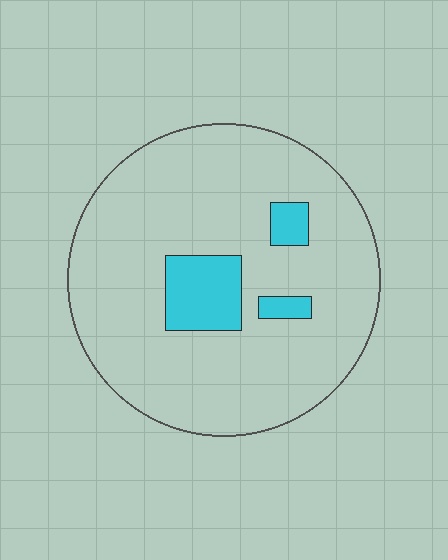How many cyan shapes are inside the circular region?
3.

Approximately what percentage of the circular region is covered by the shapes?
Approximately 10%.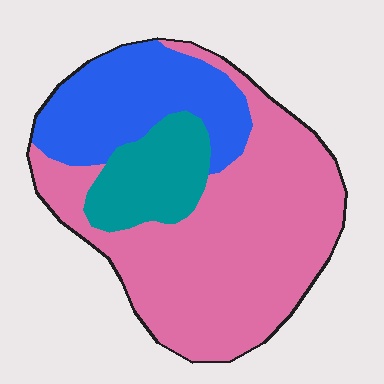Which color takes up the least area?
Teal, at roughly 15%.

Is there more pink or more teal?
Pink.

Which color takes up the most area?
Pink, at roughly 60%.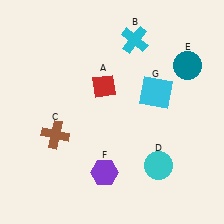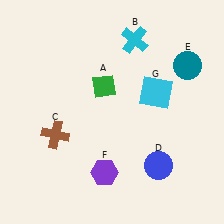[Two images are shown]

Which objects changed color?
A changed from red to green. D changed from cyan to blue.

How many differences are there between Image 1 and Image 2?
There are 2 differences between the two images.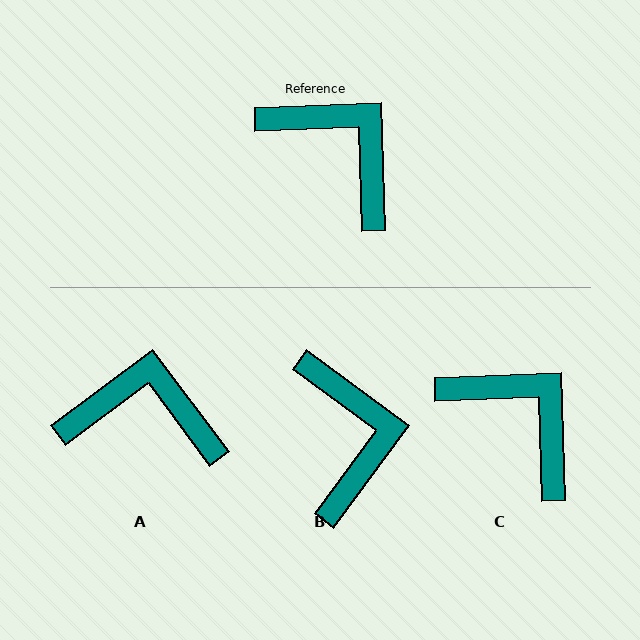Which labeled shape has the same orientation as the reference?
C.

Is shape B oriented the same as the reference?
No, it is off by about 38 degrees.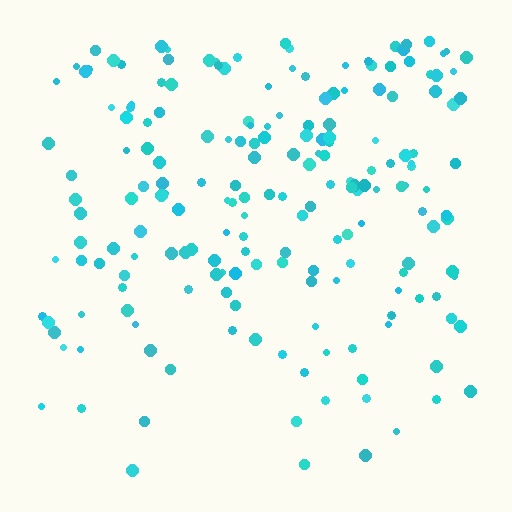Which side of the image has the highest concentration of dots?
The top.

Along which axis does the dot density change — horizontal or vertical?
Vertical.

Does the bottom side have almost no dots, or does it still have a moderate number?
Still a moderate number, just noticeably fewer than the top.